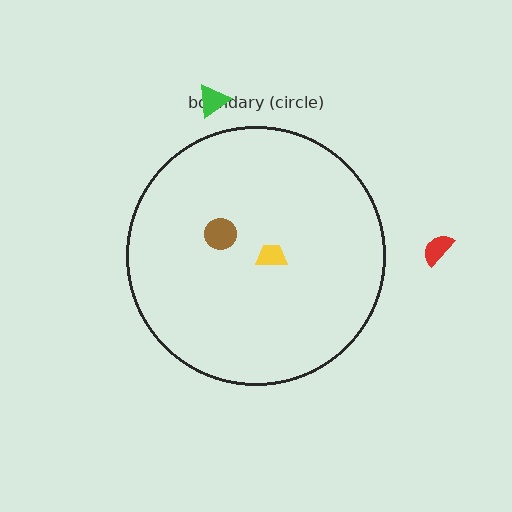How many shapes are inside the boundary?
2 inside, 2 outside.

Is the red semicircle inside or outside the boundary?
Outside.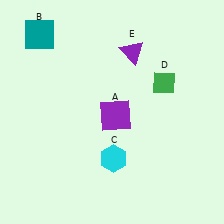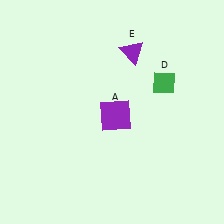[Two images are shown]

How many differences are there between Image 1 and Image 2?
There are 2 differences between the two images.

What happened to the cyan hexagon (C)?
The cyan hexagon (C) was removed in Image 2. It was in the bottom-right area of Image 1.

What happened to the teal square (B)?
The teal square (B) was removed in Image 2. It was in the top-left area of Image 1.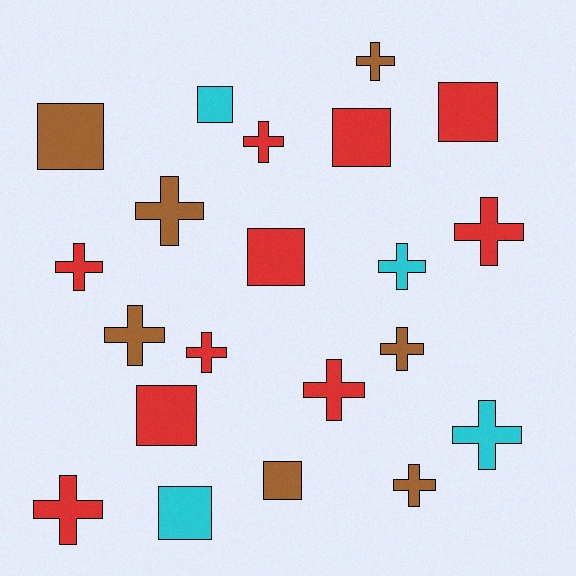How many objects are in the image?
There are 21 objects.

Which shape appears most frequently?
Cross, with 13 objects.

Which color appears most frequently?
Red, with 10 objects.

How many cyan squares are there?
There are 2 cyan squares.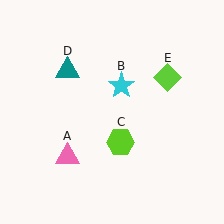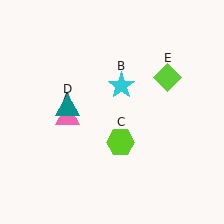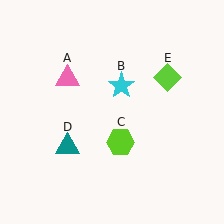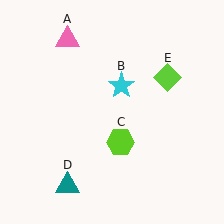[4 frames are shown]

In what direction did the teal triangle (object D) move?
The teal triangle (object D) moved down.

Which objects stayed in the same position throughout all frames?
Cyan star (object B) and lime hexagon (object C) and lime diamond (object E) remained stationary.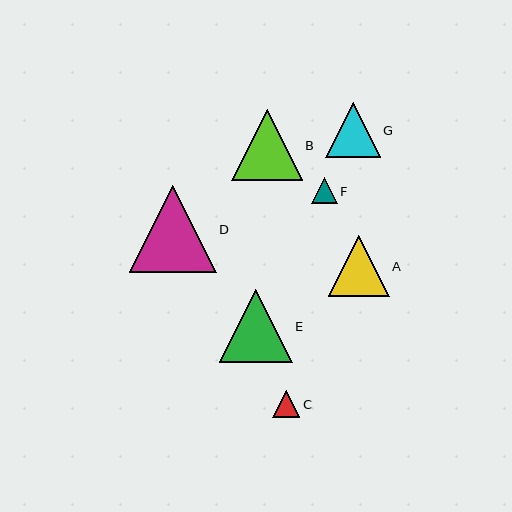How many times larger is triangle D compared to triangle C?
Triangle D is approximately 3.2 times the size of triangle C.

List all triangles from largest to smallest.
From largest to smallest: D, E, B, A, G, C, F.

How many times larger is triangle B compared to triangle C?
Triangle B is approximately 2.6 times the size of triangle C.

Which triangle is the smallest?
Triangle F is the smallest with a size of approximately 26 pixels.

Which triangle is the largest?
Triangle D is the largest with a size of approximately 86 pixels.